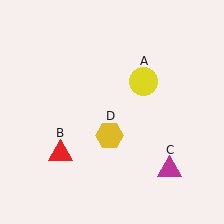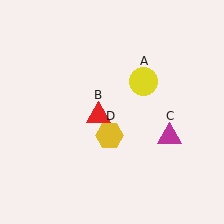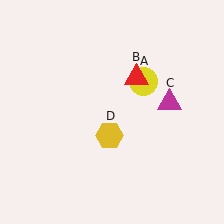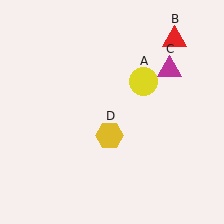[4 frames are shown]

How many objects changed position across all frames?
2 objects changed position: red triangle (object B), magenta triangle (object C).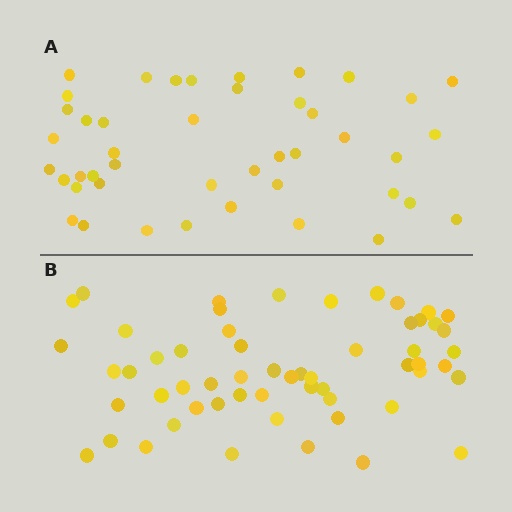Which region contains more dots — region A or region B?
Region B (the bottom region) has more dots.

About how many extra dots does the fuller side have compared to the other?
Region B has approximately 15 more dots than region A.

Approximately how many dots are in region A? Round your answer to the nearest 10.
About 40 dots. (The exact count is 44, which rounds to 40.)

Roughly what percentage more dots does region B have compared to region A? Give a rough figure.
About 30% more.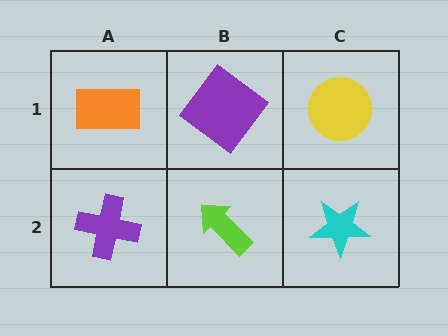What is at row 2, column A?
A purple cross.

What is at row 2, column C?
A cyan star.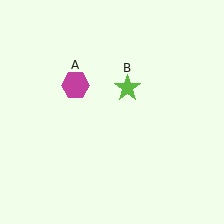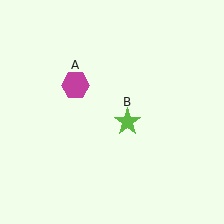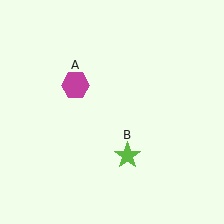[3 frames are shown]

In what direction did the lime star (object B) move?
The lime star (object B) moved down.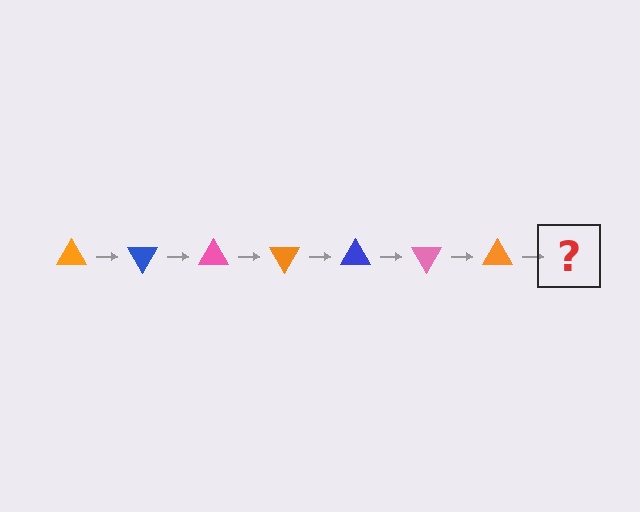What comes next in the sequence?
The next element should be a blue triangle, rotated 420 degrees from the start.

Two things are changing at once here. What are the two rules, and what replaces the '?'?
The two rules are that it rotates 60 degrees each step and the color cycles through orange, blue, and pink. The '?' should be a blue triangle, rotated 420 degrees from the start.